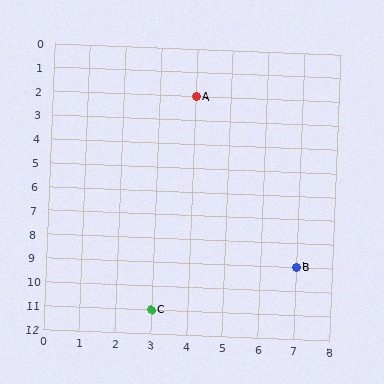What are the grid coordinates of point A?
Point A is at grid coordinates (4, 2).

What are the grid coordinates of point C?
Point C is at grid coordinates (3, 11).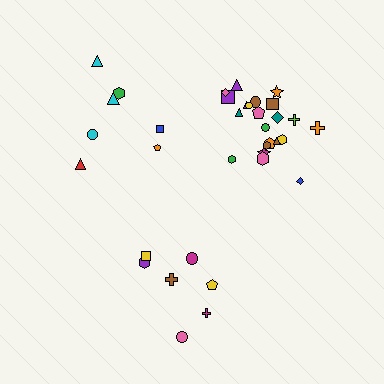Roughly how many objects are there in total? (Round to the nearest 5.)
Roughly 35 objects in total.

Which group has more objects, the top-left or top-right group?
The top-right group.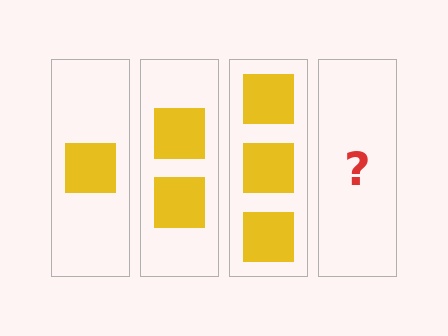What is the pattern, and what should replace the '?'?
The pattern is that each step adds one more square. The '?' should be 4 squares.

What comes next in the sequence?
The next element should be 4 squares.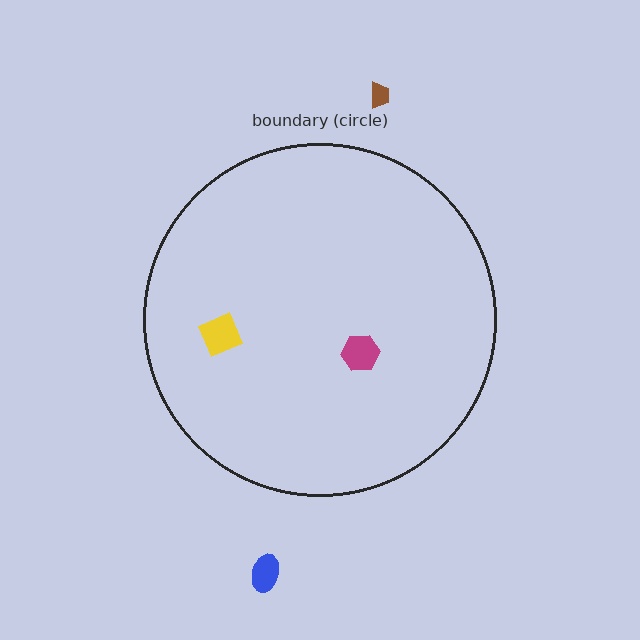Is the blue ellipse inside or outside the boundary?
Outside.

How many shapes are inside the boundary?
2 inside, 2 outside.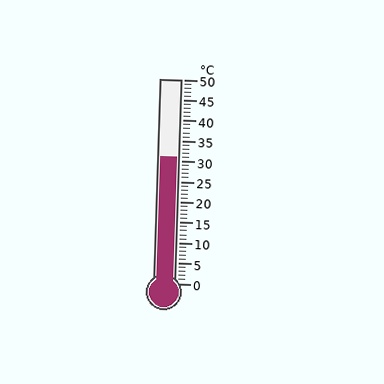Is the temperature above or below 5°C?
The temperature is above 5°C.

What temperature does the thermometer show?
The thermometer shows approximately 31°C.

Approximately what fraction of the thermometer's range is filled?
The thermometer is filled to approximately 60% of its range.